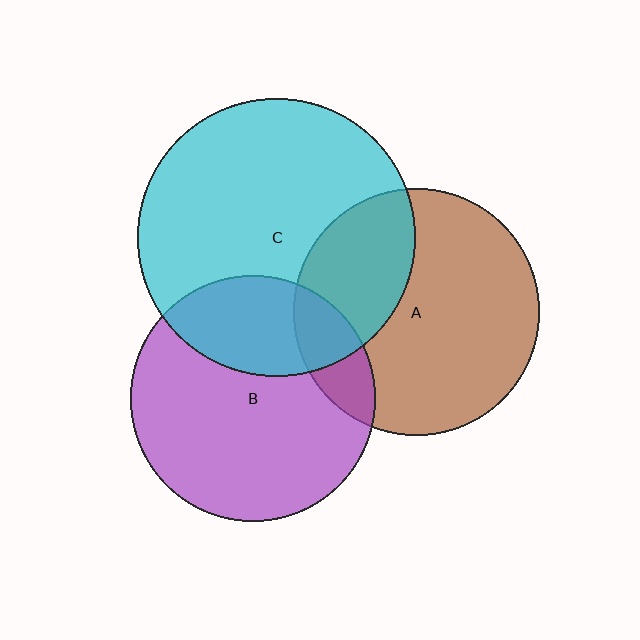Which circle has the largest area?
Circle C (cyan).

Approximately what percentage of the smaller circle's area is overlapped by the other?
Approximately 15%.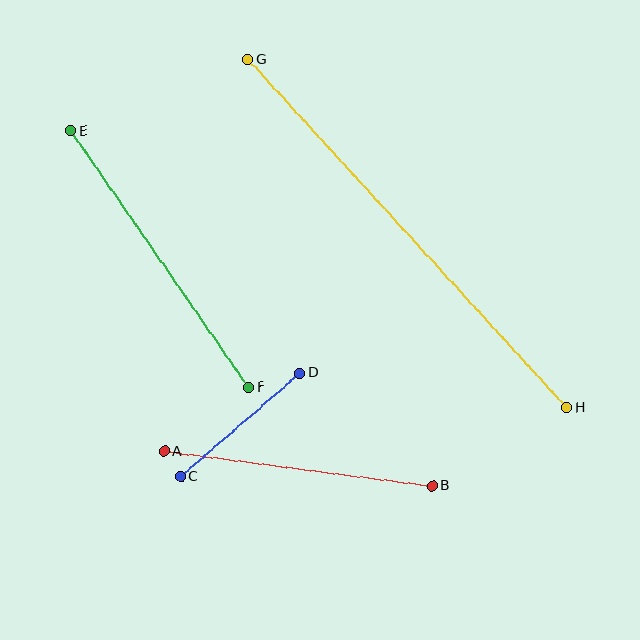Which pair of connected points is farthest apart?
Points G and H are farthest apart.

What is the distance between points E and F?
The distance is approximately 312 pixels.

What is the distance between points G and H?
The distance is approximately 472 pixels.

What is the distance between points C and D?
The distance is approximately 158 pixels.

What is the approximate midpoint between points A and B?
The midpoint is at approximately (298, 469) pixels.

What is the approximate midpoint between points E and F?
The midpoint is at approximately (160, 259) pixels.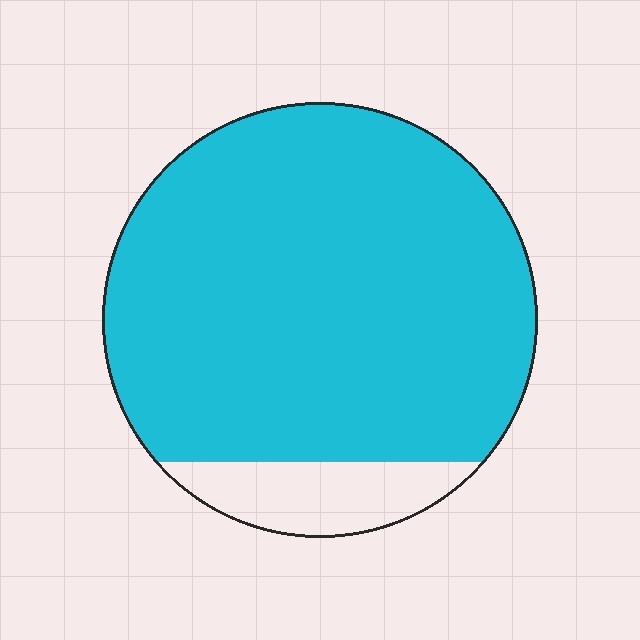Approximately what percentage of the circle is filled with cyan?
Approximately 90%.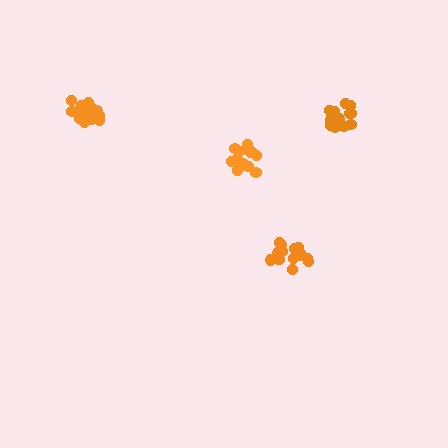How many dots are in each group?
Group 1: 16 dots, Group 2: 20 dots, Group 3: 18 dots, Group 4: 14 dots (68 total).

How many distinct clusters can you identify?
There are 4 distinct clusters.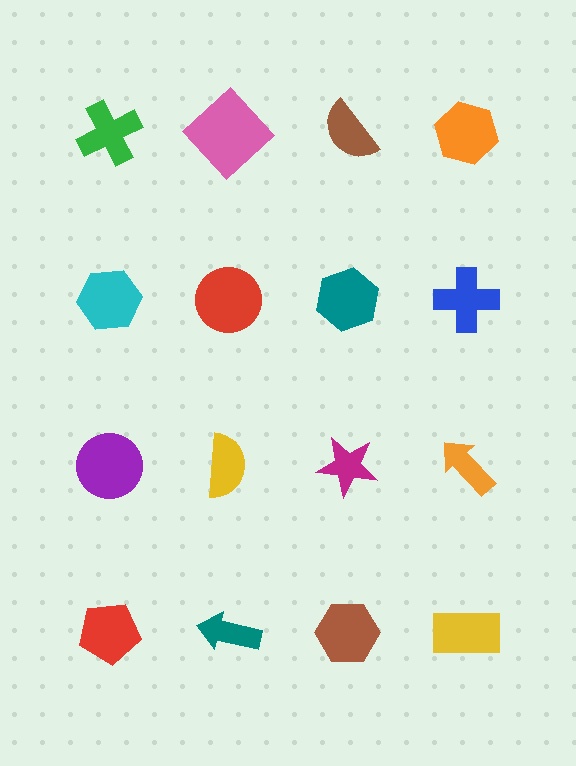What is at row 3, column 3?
A magenta star.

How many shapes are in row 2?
4 shapes.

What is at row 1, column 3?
A brown semicircle.